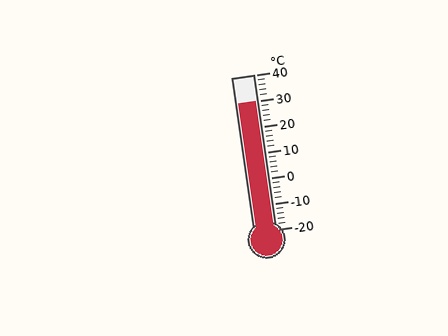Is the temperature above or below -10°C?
The temperature is above -10°C.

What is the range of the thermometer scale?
The thermometer scale ranges from -20°C to 40°C.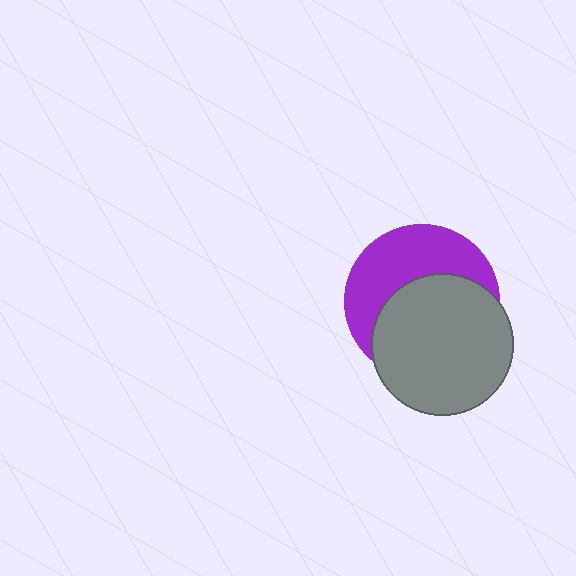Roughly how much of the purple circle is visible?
A small part of it is visible (roughly 45%).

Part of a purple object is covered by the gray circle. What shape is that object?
It is a circle.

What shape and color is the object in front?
The object in front is a gray circle.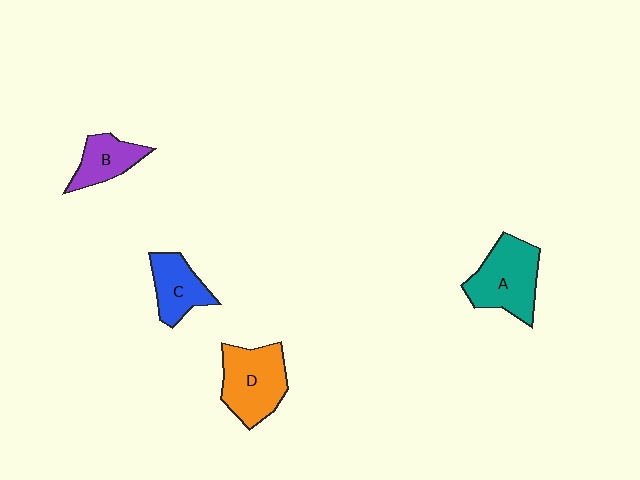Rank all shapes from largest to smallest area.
From largest to smallest: A (teal), D (orange), C (blue), B (purple).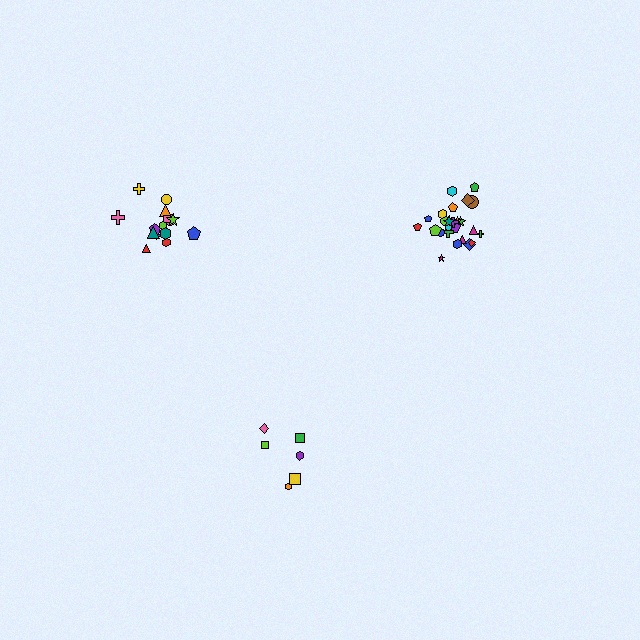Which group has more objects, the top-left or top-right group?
The top-right group.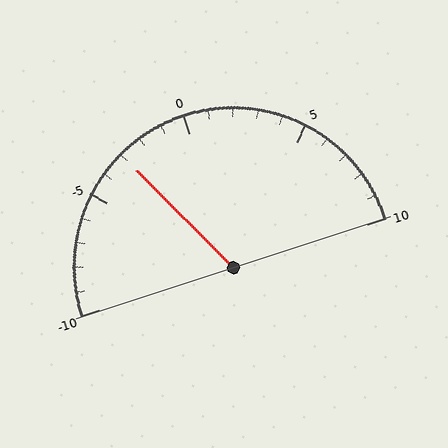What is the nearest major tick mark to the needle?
The nearest major tick mark is -5.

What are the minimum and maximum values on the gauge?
The gauge ranges from -10 to 10.